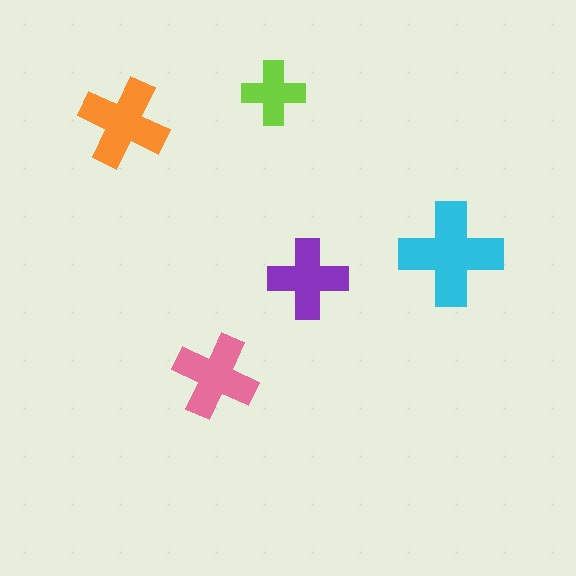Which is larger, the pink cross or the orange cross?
The orange one.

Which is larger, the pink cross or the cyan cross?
The cyan one.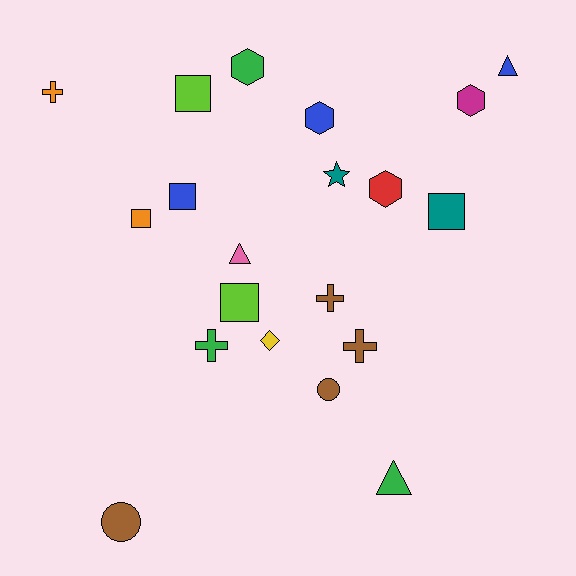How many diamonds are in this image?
There is 1 diamond.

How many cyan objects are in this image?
There are no cyan objects.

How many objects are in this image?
There are 20 objects.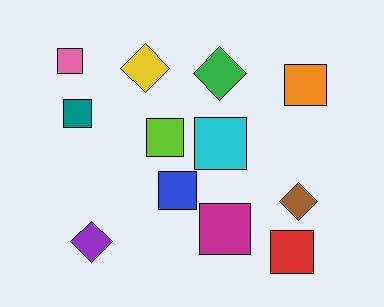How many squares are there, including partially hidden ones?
There are 8 squares.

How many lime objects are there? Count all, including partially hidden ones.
There is 1 lime object.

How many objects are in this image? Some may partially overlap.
There are 12 objects.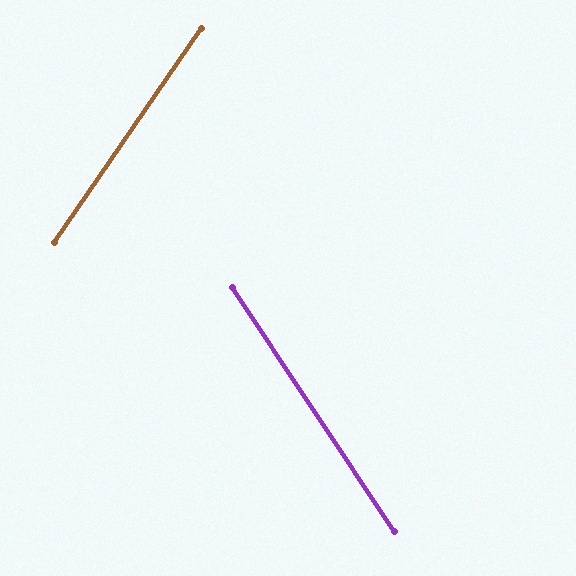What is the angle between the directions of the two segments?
Approximately 68 degrees.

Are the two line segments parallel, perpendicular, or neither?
Neither parallel nor perpendicular — they differ by about 68°.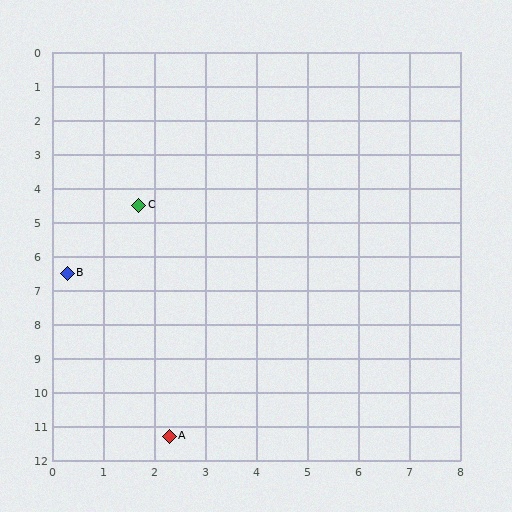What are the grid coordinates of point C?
Point C is at approximately (1.7, 4.5).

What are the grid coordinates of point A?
Point A is at approximately (2.3, 11.3).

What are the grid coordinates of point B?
Point B is at approximately (0.3, 6.5).